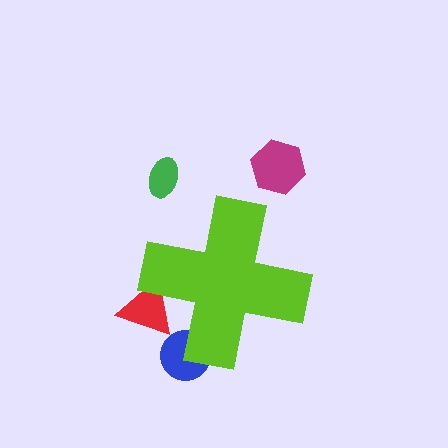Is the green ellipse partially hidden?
No, the green ellipse is fully visible.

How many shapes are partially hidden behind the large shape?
2 shapes are partially hidden.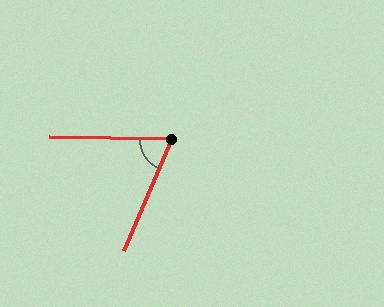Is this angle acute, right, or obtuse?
It is acute.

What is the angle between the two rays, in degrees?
Approximately 68 degrees.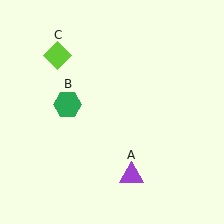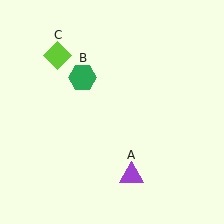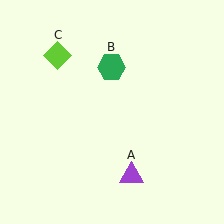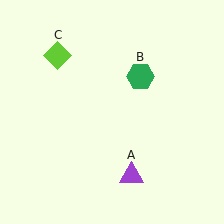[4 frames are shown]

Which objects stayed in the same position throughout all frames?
Purple triangle (object A) and lime diamond (object C) remained stationary.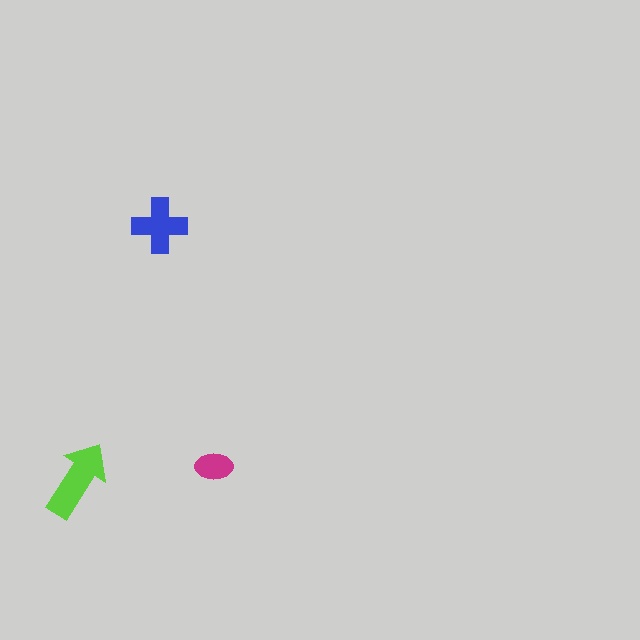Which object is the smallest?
The magenta ellipse.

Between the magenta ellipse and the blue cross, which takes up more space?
The blue cross.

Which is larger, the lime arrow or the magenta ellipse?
The lime arrow.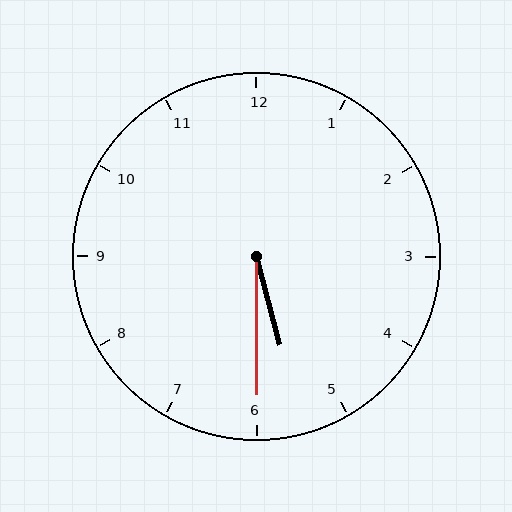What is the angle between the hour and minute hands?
Approximately 15 degrees.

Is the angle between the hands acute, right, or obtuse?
It is acute.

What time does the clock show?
5:30.